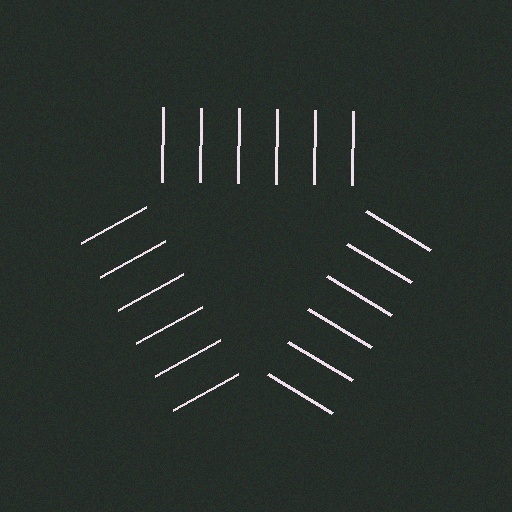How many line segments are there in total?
18 — 6 along each of the 3 edges.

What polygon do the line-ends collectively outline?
An illusory triangle — the line segments terminate on its edges but no continuous stroke is drawn.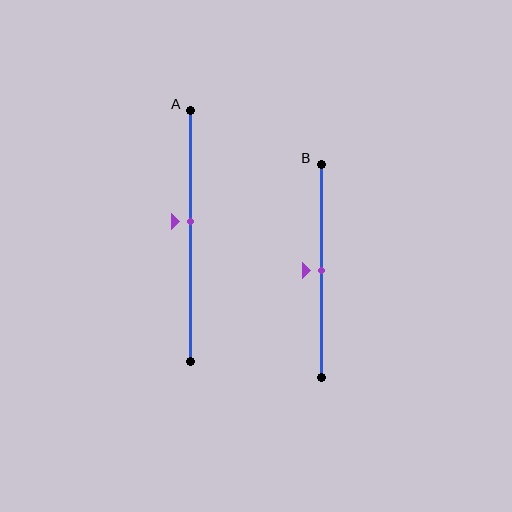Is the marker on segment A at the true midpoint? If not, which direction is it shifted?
No, the marker on segment A is shifted upward by about 6% of the segment length.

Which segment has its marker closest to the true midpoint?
Segment B has its marker closest to the true midpoint.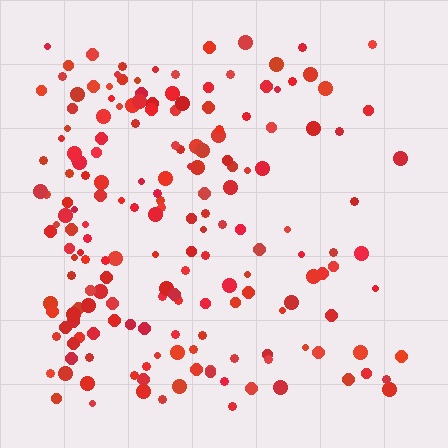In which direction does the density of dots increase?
From right to left, with the left side densest.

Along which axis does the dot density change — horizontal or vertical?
Horizontal.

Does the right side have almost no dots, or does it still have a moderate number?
Still a moderate number, just noticeably fewer than the left.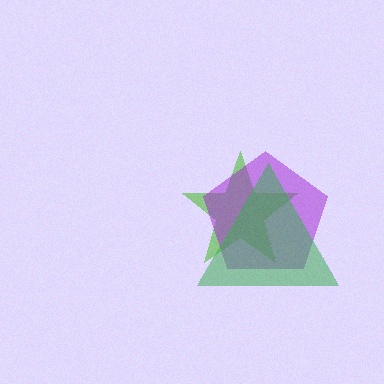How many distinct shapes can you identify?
There are 3 distinct shapes: a lime star, a purple pentagon, a green triangle.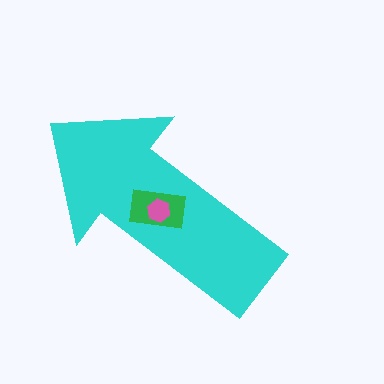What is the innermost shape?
The pink hexagon.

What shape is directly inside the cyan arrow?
The green rectangle.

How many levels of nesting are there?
3.